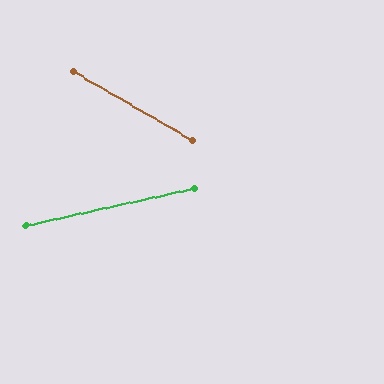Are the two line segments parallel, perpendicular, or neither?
Neither parallel nor perpendicular — they differ by about 42°.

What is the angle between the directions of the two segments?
Approximately 42 degrees.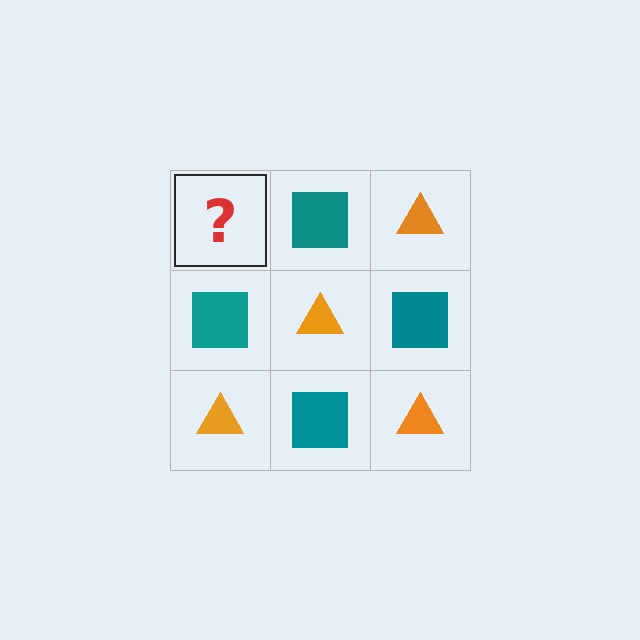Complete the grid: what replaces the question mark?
The question mark should be replaced with an orange triangle.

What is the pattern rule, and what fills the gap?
The rule is that it alternates orange triangle and teal square in a checkerboard pattern. The gap should be filled with an orange triangle.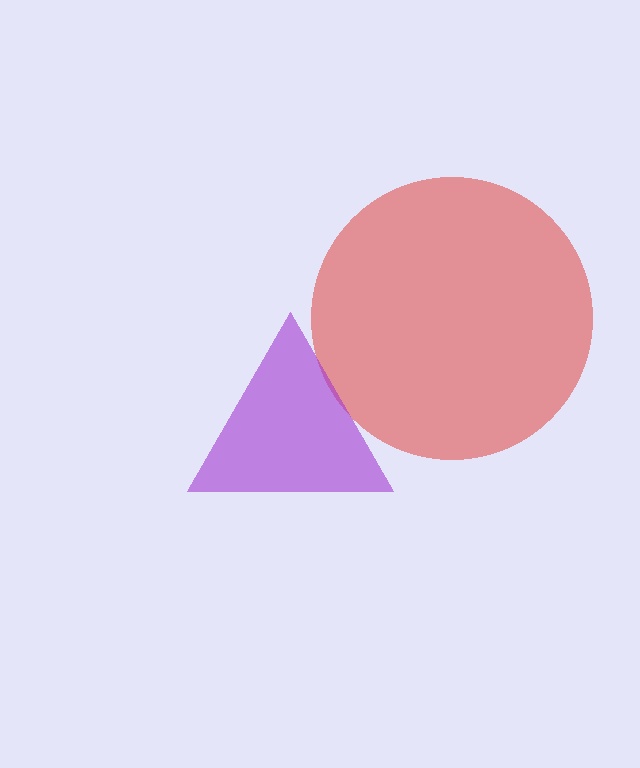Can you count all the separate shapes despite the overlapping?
Yes, there are 2 separate shapes.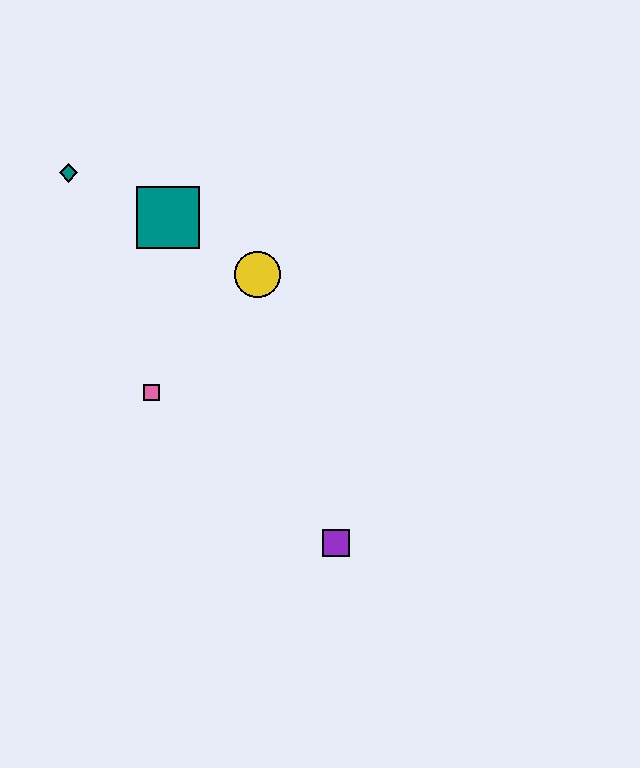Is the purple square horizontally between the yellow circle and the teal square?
No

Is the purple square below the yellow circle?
Yes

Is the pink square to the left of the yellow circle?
Yes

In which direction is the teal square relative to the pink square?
The teal square is above the pink square.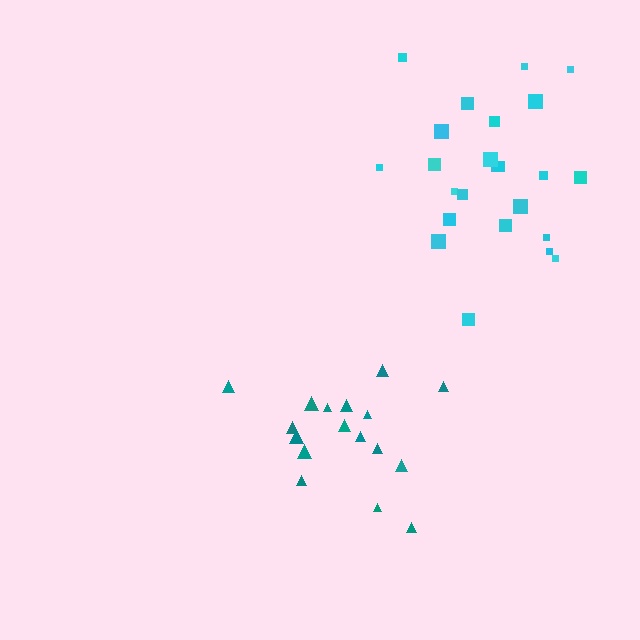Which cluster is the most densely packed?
Teal.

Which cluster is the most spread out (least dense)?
Cyan.